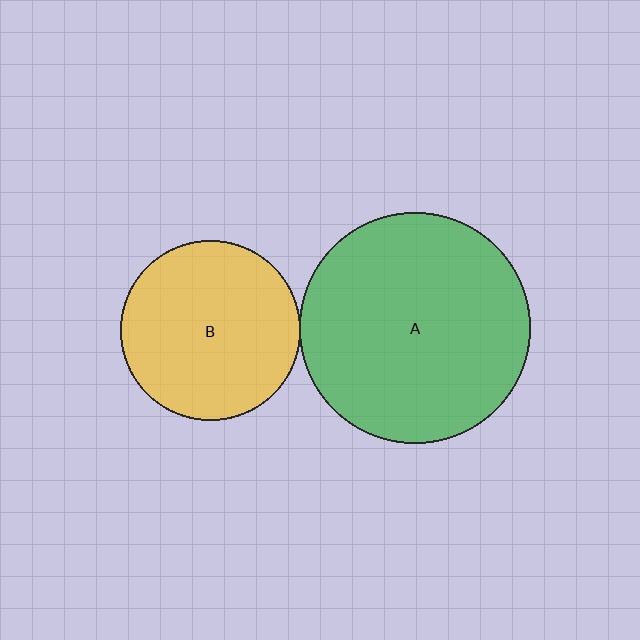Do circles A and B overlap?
Yes.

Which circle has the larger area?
Circle A (green).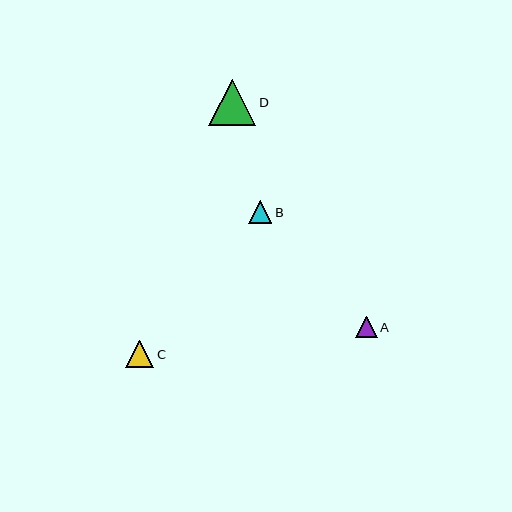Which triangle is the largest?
Triangle D is the largest with a size of approximately 47 pixels.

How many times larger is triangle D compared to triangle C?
Triangle D is approximately 1.7 times the size of triangle C.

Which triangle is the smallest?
Triangle A is the smallest with a size of approximately 21 pixels.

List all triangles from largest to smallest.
From largest to smallest: D, C, B, A.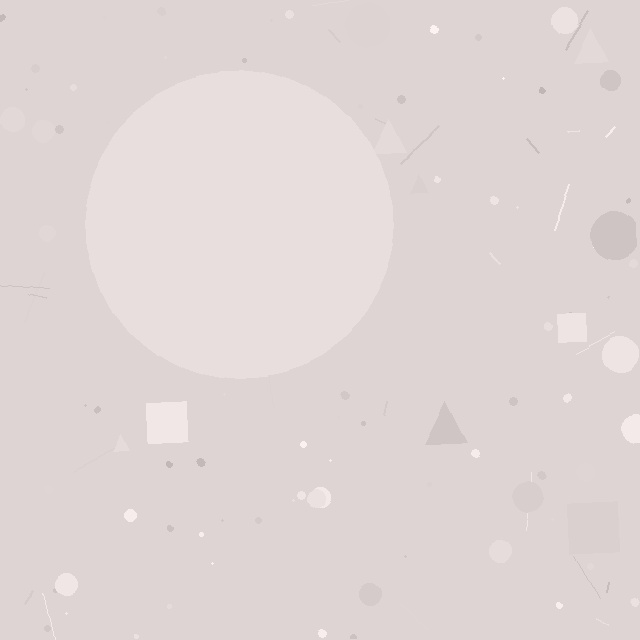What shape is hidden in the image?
A circle is hidden in the image.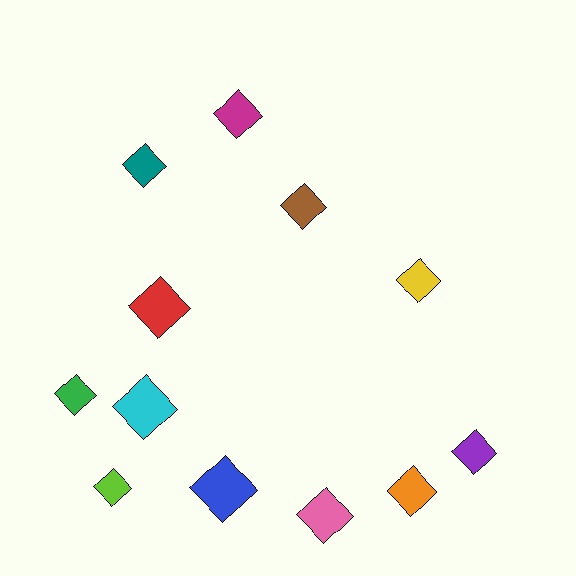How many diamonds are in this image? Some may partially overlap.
There are 12 diamonds.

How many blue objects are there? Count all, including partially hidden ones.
There is 1 blue object.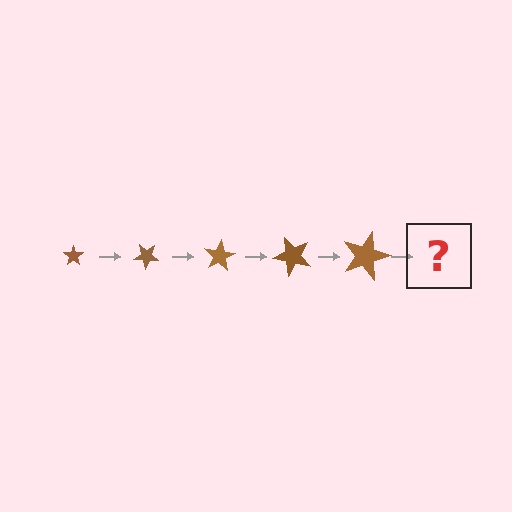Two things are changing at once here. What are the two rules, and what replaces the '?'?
The two rules are that the star grows larger each step and it rotates 40 degrees each step. The '?' should be a star, larger than the previous one and rotated 200 degrees from the start.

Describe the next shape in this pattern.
It should be a star, larger than the previous one and rotated 200 degrees from the start.